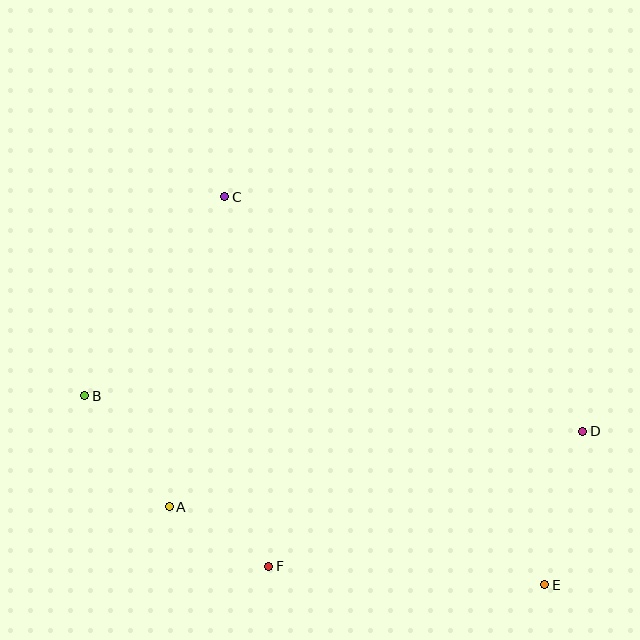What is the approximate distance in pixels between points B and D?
The distance between B and D is approximately 499 pixels.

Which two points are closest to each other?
Points A and F are closest to each other.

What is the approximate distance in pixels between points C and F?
The distance between C and F is approximately 372 pixels.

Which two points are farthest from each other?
Points C and E are farthest from each other.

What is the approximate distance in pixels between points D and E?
The distance between D and E is approximately 158 pixels.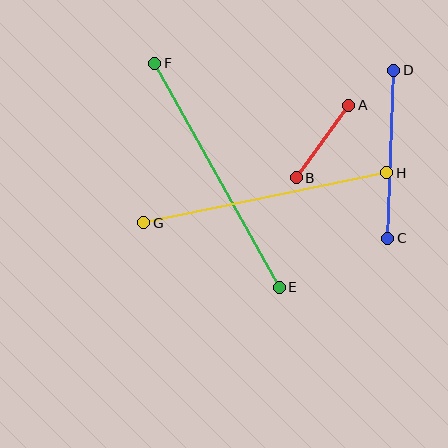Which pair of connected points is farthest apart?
Points E and F are farthest apart.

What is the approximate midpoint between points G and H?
The midpoint is at approximately (265, 198) pixels.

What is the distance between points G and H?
The distance is approximately 248 pixels.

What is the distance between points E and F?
The distance is approximately 256 pixels.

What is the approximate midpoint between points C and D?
The midpoint is at approximately (391, 154) pixels.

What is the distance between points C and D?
The distance is approximately 168 pixels.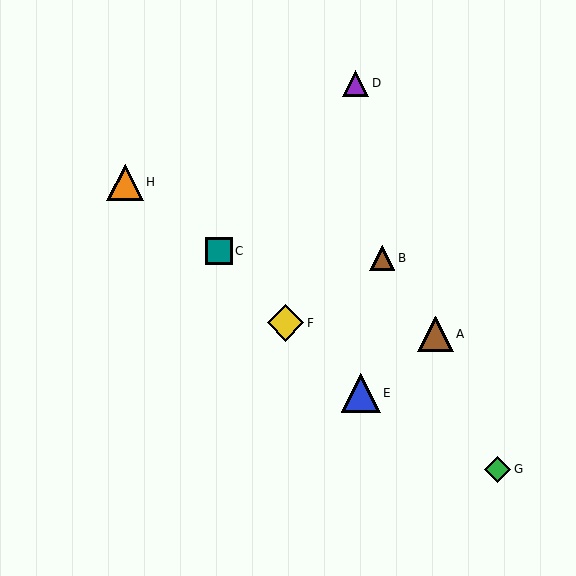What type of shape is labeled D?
Shape D is a purple triangle.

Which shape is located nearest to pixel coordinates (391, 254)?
The brown triangle (labeled B) at (382, 258) is nearest to that location.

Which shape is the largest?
The blue triangle (labeled E) is the largest.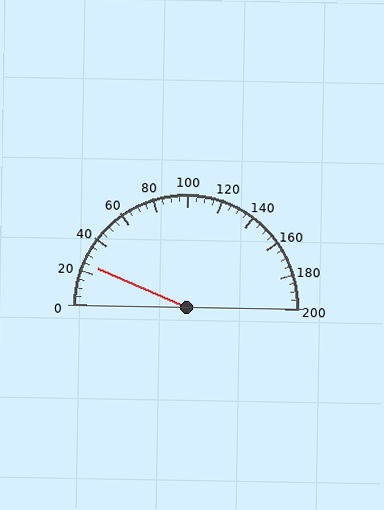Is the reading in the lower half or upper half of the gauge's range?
The reading is in the lower half of the range (0 to 200).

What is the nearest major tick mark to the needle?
The nearest major tick mark is 20.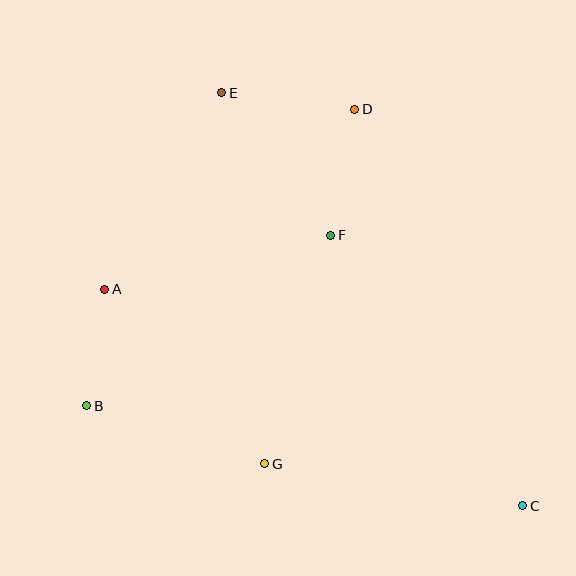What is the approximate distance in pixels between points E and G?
The distance between E and G is approximately 373 pixels.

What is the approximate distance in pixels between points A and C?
The distance between A and C is approximately 470 pixels.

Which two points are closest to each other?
Points A and B are closest to each other.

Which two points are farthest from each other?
Points C and E are farthest from each other.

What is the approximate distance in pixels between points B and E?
The distance between B and E is approximately 341 pixels.